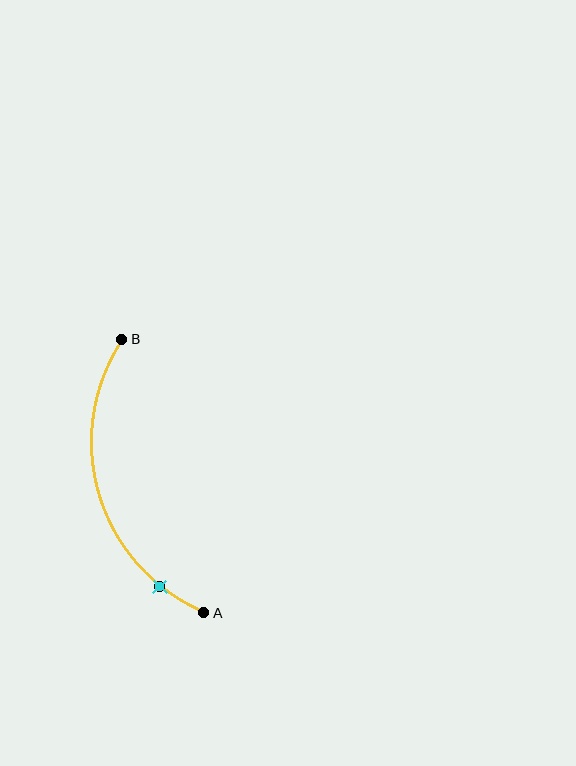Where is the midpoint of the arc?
The arc midpoint is the point on the curve farthest from the straight line joining A and B. It sits to the left of that line.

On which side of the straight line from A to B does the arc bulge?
The arc bulges to the left of the straight line connecting A and B.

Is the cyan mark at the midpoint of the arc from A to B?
No. The cyan mark lies on the arc but is closer to endpoint A. The arc midpoint would be at the point on the curve equidistant along the arc from both A and B.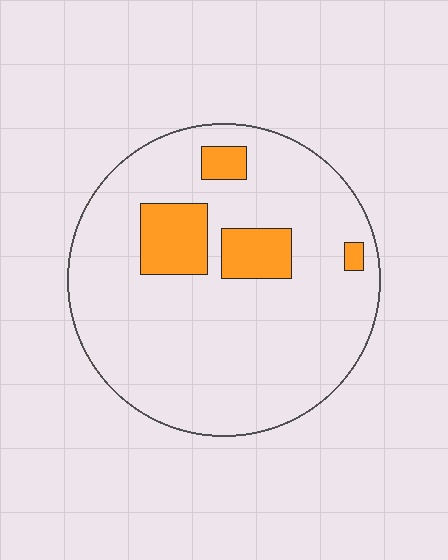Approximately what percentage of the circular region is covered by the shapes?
Approximately 15%.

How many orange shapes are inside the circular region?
4.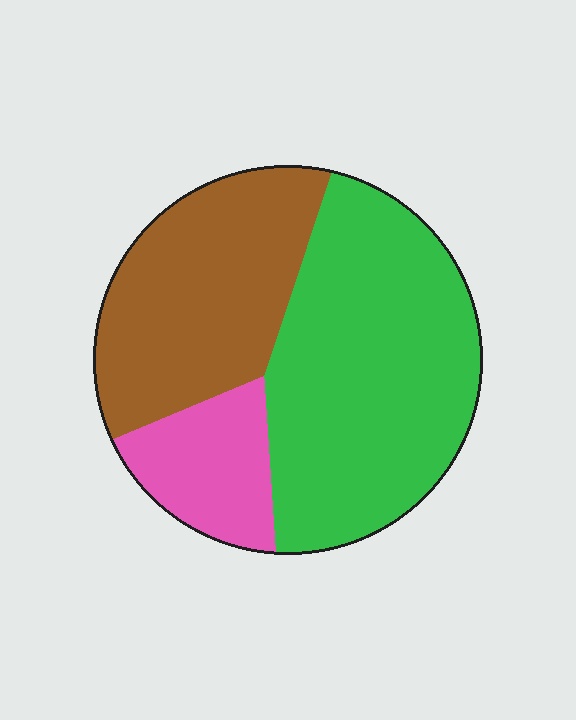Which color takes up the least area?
Pink, at roughly 15%.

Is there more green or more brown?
Green.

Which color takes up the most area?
Green, at roughly 50%.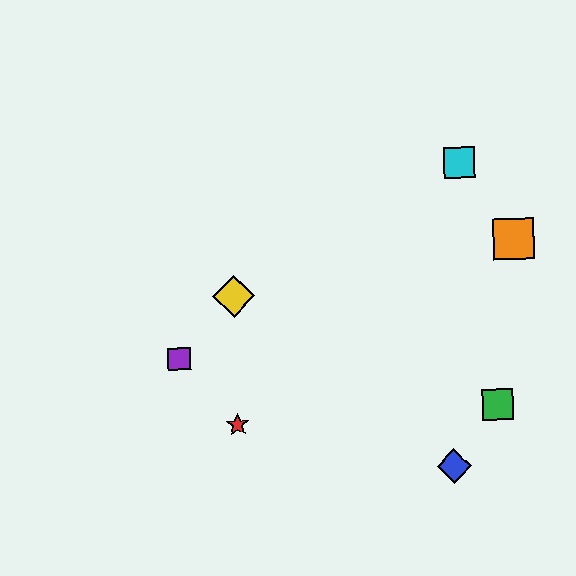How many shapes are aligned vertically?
2 shapes (the red star, the yellow diamond) are aligned vertically.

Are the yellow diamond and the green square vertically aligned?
No, the yellow diamond is at x≈234 and the green square is at x≈498.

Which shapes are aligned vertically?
The red star, the yellow diamond are aligned vertically.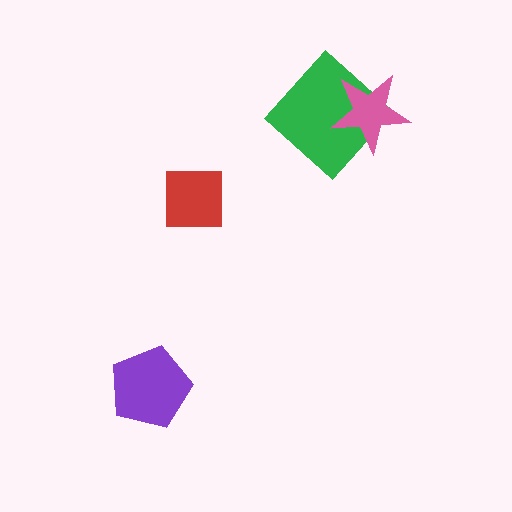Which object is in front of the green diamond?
The pink star is in front of the green diamond.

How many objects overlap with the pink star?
1 object overlaps with the pink star.